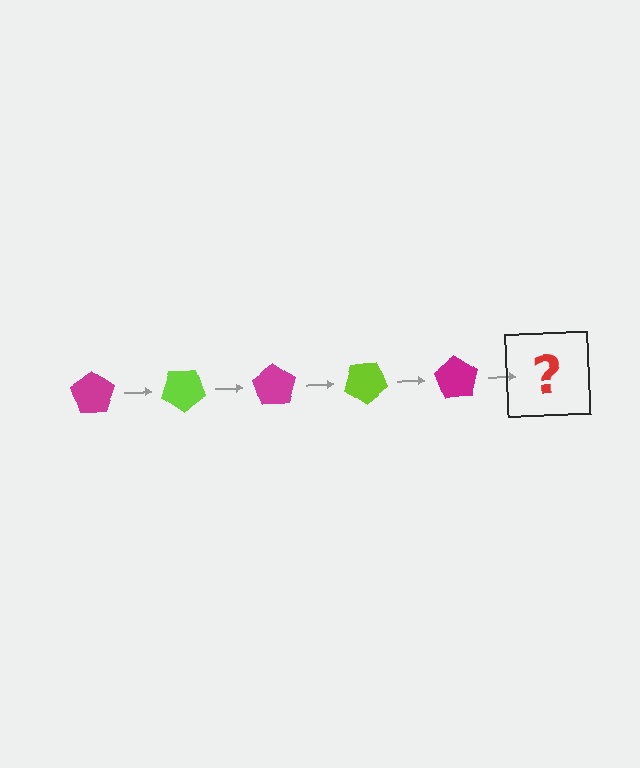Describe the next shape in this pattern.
It should be a lime pentagon, rotated 175 degrees from the start.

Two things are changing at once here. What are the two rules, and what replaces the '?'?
The two rules are that it rotates 35 degrees each step and the color cycles through magenta and lime. The '?' should be a lime pentagon, rotated 175 degrees from the start.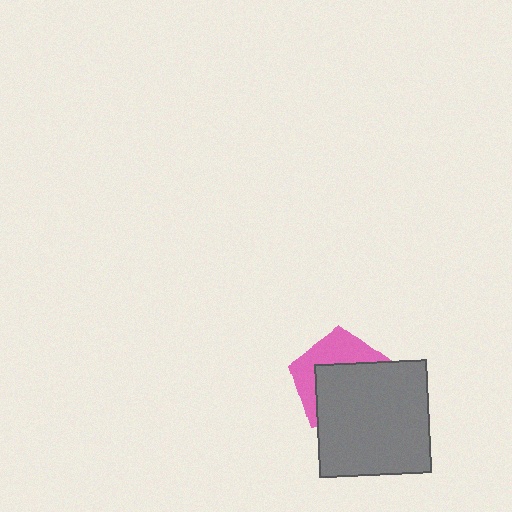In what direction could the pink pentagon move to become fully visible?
The pink pentagon could move up. That would shift it out from behind the gray square entirely.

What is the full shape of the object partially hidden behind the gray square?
The partially hidden object is a pink pentagon.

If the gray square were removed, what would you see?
You would see the complete pink pentagon.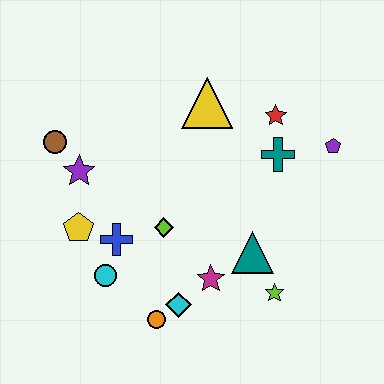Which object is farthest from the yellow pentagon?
The purple pentagon is farthest from the yellow pentagon.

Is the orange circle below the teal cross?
Yes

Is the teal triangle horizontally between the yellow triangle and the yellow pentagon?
No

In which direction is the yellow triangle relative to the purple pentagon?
The yellow triangle is to the left of the purple pentagon.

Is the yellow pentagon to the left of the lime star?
Yes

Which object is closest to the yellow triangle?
The red star is closest to the yellow triangle.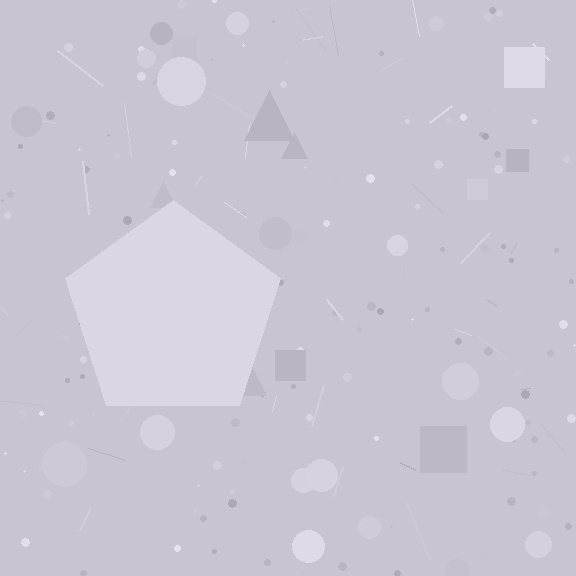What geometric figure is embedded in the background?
A pentagon is embedded in the background.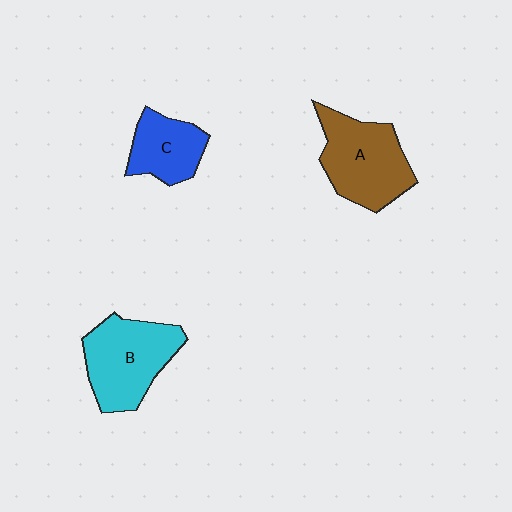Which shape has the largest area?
Shape B (cyan).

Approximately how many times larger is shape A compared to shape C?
Approximately 1.6 times.